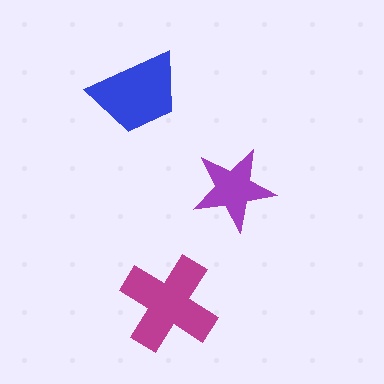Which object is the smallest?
The purple star.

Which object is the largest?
The magenta cross.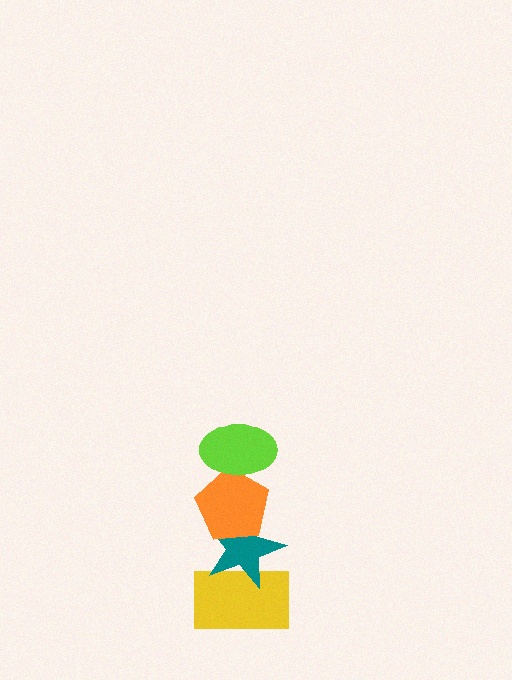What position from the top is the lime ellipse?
The lime ellipse is 1st from the top.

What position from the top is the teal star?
The teal star is 3rd from the top.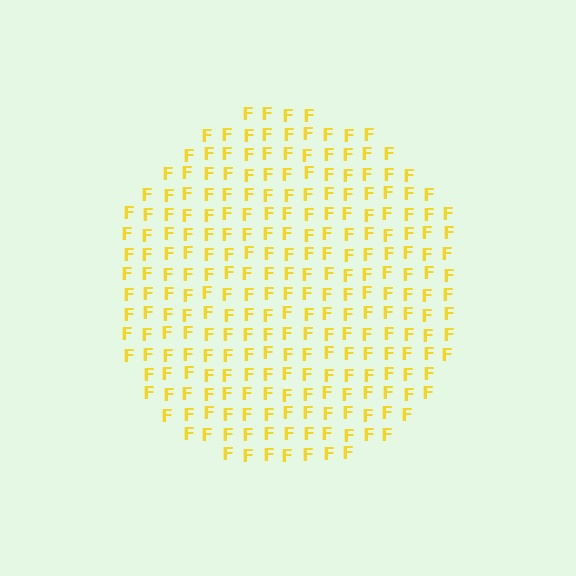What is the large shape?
The large shape is a circle.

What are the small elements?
The small elements are letter F's.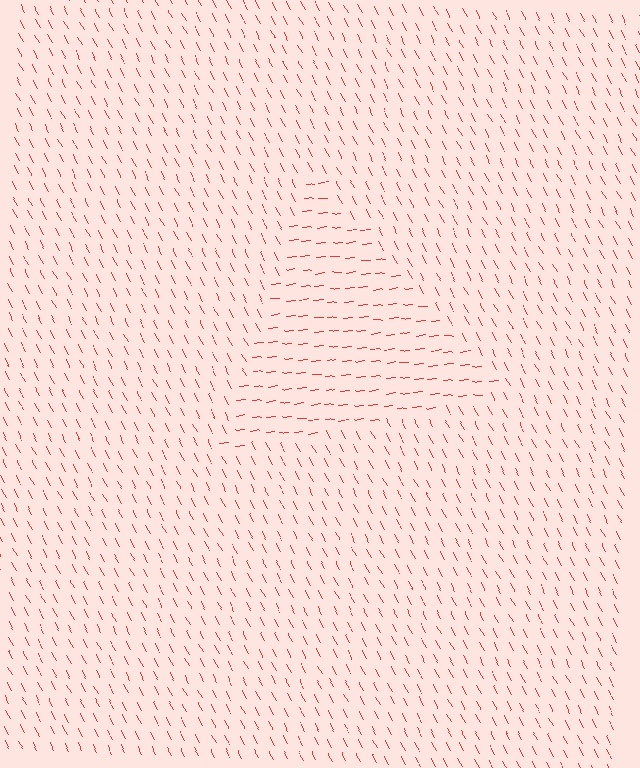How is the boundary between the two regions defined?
The boundary is defined purely by a change in line orientation (approximately 68 degrees difference). All lines are the same color and thickness.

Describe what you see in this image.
The image is filled with small red line segments. A triangle region in the image has lines oriented differently from the surrounding lines, creating a visible texture boundary.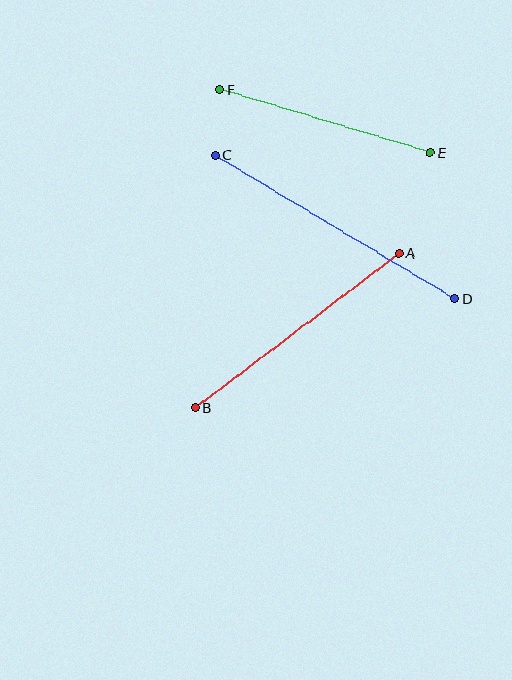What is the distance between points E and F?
The distance is approximately 219 pixels.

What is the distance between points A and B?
The distance is approximately 255 pixels.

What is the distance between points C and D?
The distance is approximately 279 pixels.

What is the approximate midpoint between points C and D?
The midpoint is at approximately (335, 227) pixels.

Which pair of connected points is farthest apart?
Points C and D are farthest apart.